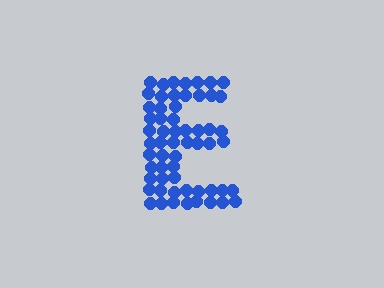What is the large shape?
The large shape is the letter E.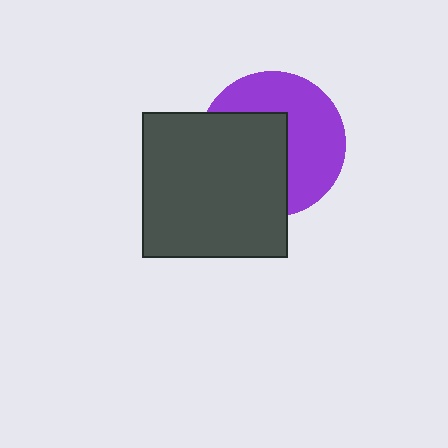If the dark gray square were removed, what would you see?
You would see the complete purple circle.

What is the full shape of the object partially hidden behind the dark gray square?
The partially hidden object is a purple circle.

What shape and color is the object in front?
The object in front is a dark gray square.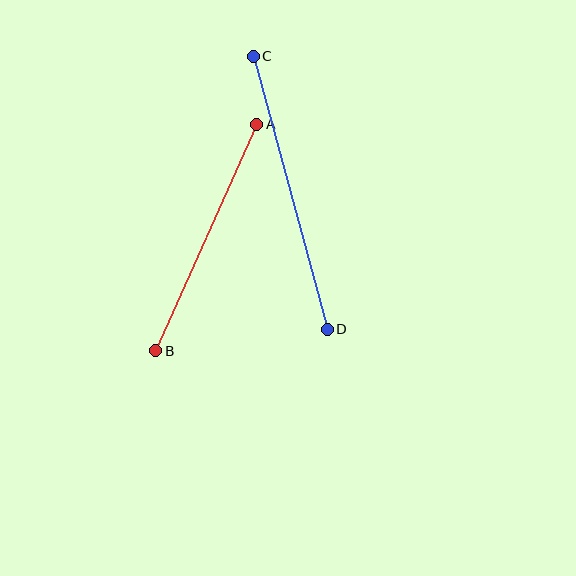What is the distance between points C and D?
The distance is approximately 283 pixels.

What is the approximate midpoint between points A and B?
The midpoint is at approximately (206, 238) pixels.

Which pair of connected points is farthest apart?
Points C and D are farthest apart.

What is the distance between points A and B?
The distance is approximately 248 pixels.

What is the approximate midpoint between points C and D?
The midpoint is at approximately (290, 193) pixels.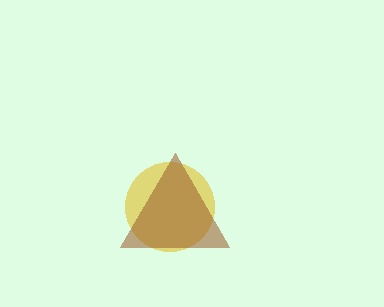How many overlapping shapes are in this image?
There are 2 overlapping shapes in the image.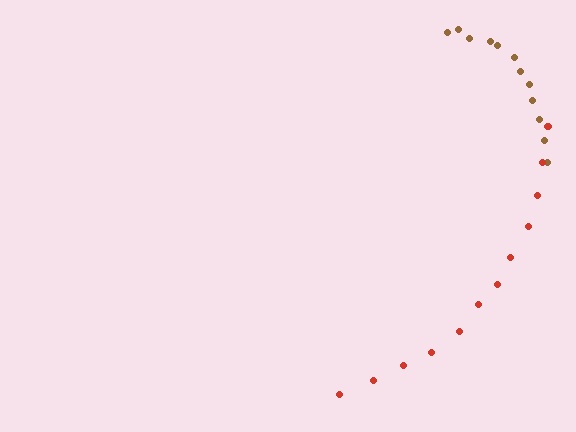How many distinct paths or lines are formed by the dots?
There are 2 distinct paths.